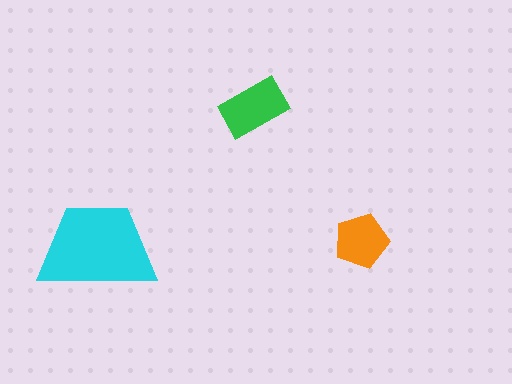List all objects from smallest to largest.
The orange pentagon, the green rectangle, the cyan trapezoid.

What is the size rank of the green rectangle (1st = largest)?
2nd.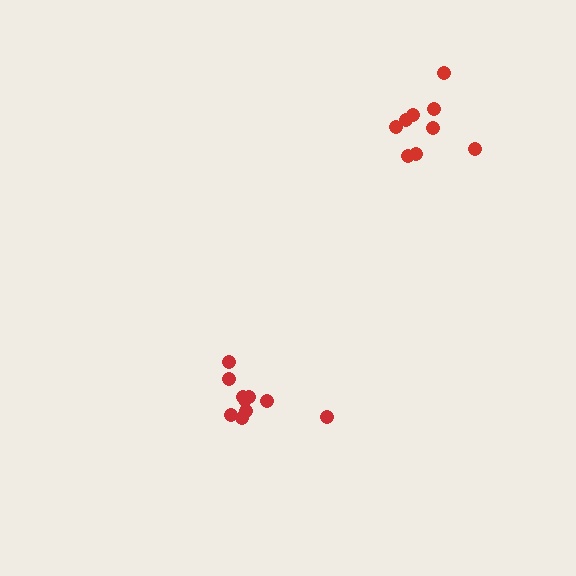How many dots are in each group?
Group 1: 10 dots, Group 2: 9 dots (19 total).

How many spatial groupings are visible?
There are 2 spatial groupings.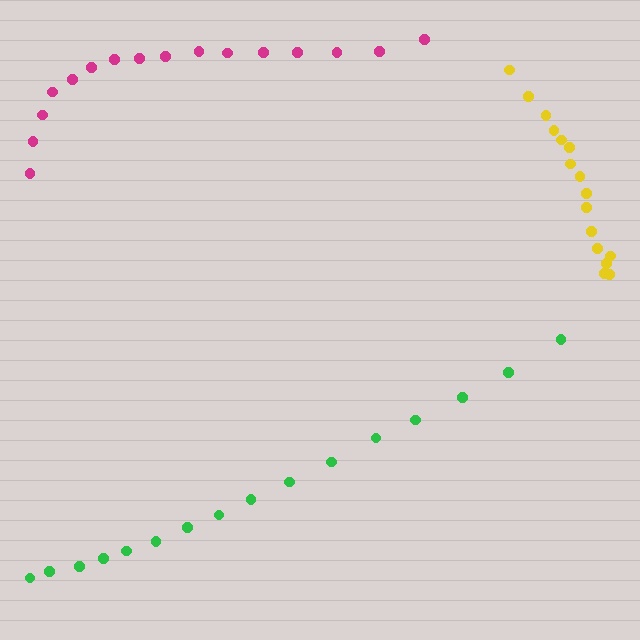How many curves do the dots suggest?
There are 3 distinct paths.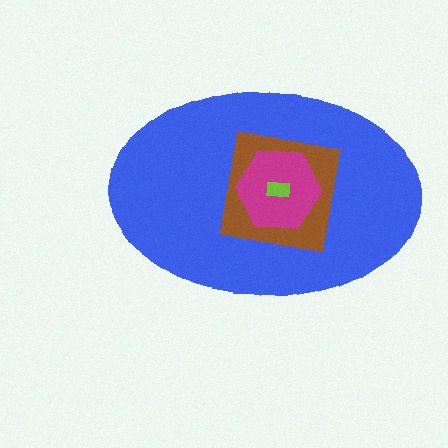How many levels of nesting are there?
4.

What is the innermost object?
The lime rectangle.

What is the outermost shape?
The blue ellipse.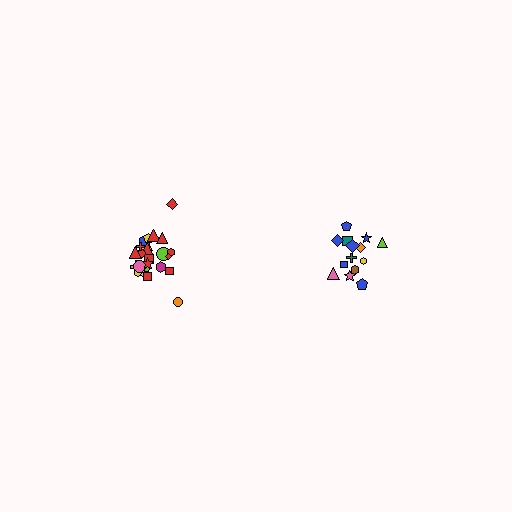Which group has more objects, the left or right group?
The left group.